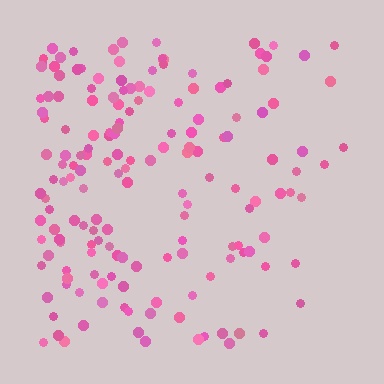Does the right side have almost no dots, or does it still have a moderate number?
Still a moderate number, just noticeably fewer than the left.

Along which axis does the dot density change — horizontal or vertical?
Horizontal.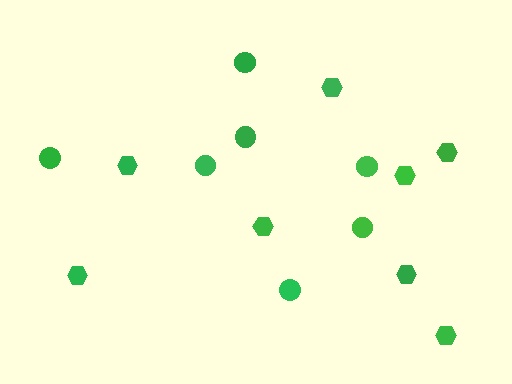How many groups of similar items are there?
There are 2 groups: one group of hexagons (8) and one group of circles (7).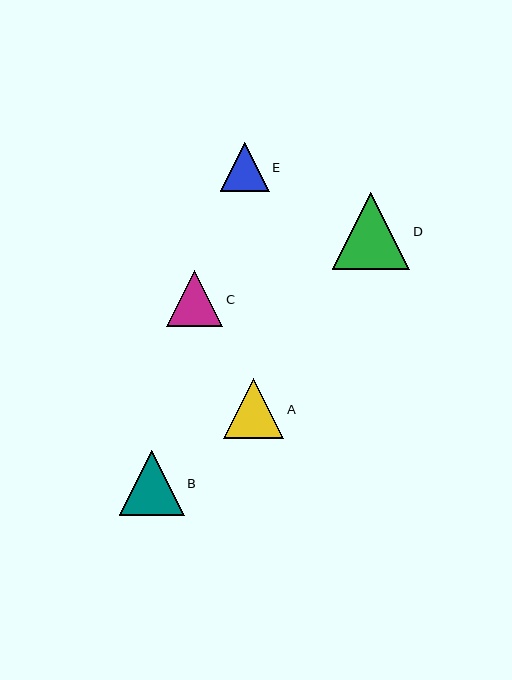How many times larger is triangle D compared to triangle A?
Triangle D is approximately 1.3 times the size of triangle A.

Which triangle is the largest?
Triangle D is the largest with a size of approximately 77 pixels.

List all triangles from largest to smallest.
From largest to smallest: D, B, A, C, E.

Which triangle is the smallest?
Triangle E is the smallest with a size of approximately 49 pixels.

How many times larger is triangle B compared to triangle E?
Triangle B is approximately 1.3 times the size of triangle E.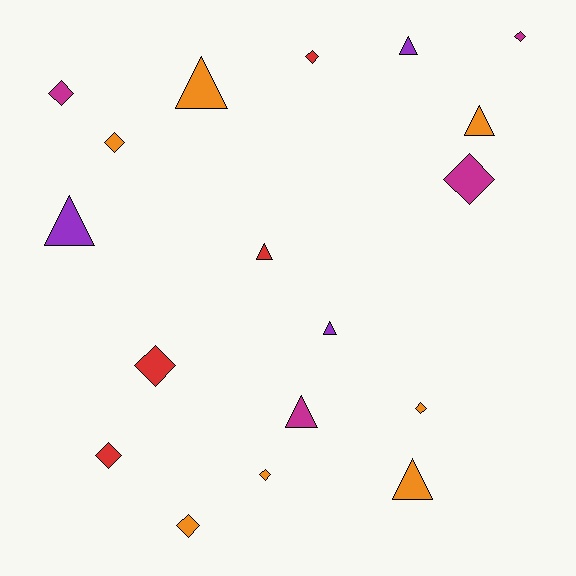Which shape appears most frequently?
Diamond, with 10 objects.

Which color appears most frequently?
Orange, with 7 objects.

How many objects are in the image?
There are 18 objects.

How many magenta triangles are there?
There is 1 magenta triangle.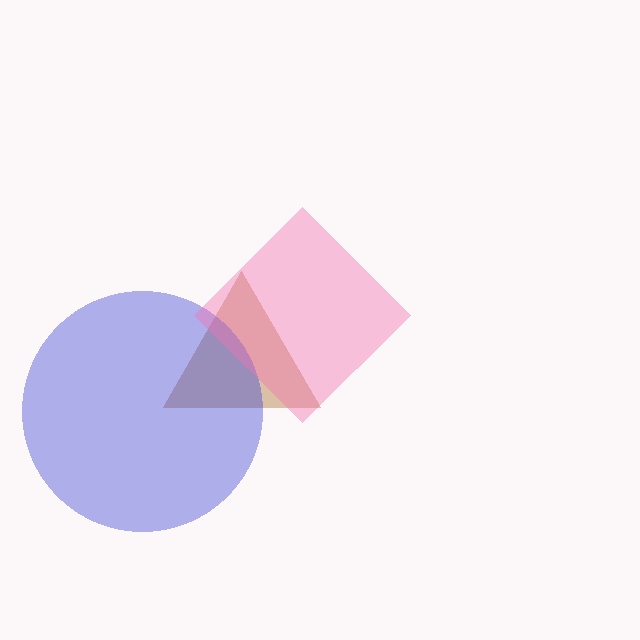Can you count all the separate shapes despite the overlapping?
Yes, there are 3 separate shapes.